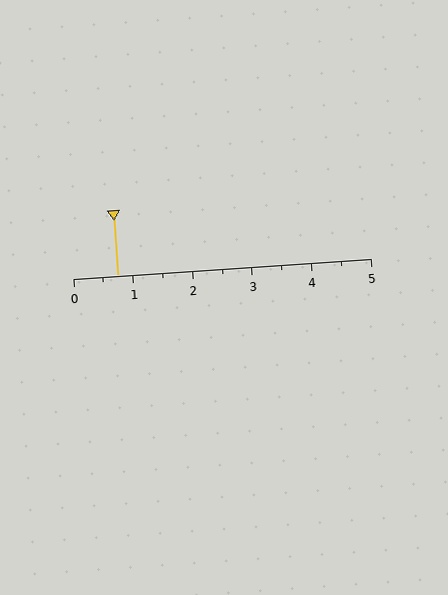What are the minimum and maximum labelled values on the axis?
The axis runs from 0 to 5.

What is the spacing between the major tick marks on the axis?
The major ticks are spaced 1 apart.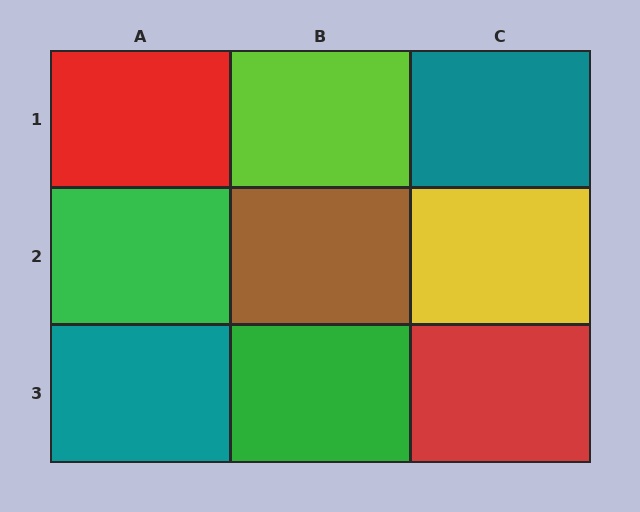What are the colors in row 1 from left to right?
Red, lime, teal.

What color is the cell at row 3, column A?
Teal.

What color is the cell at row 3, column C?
Red.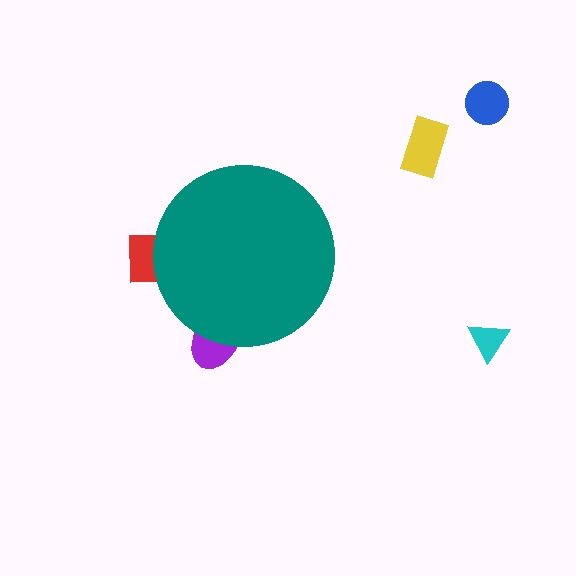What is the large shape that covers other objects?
A teal circle.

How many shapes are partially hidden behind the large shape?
2 shapes are partially hidden.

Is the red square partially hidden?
Yes, the red square is partially hidden behind the teal circle.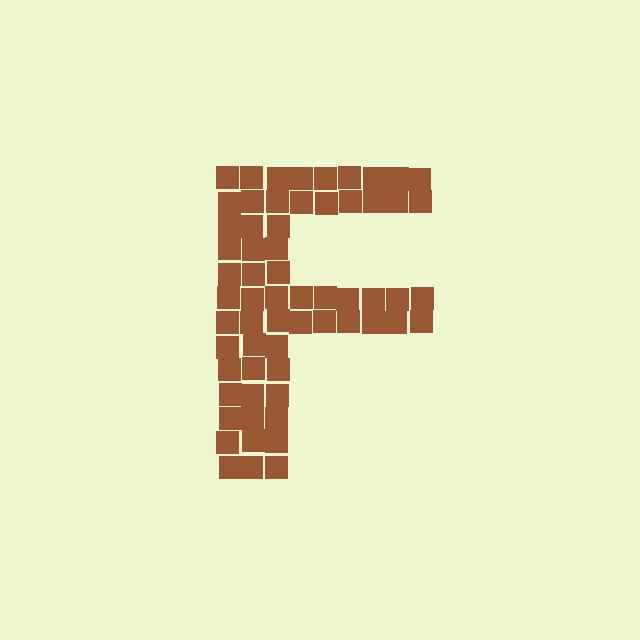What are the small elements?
The small elements are squares.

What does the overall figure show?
The overall figure shows the letter F.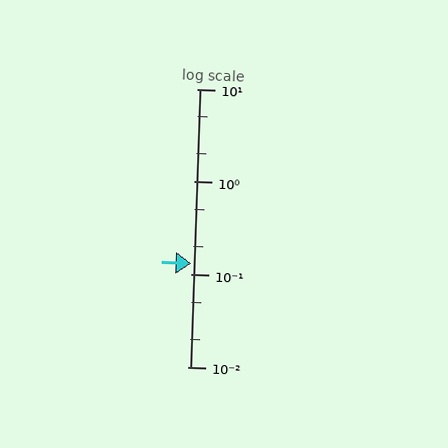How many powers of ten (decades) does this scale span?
The scale spans 3 decades, from 0.01 to 10.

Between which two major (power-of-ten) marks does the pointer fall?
The pointer is between 0.1 and 1.